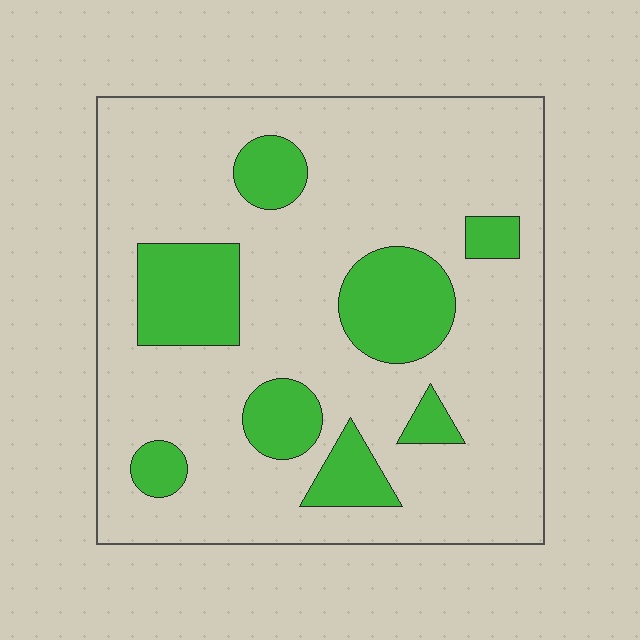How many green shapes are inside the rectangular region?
8.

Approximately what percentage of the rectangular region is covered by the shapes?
Approximately 20%.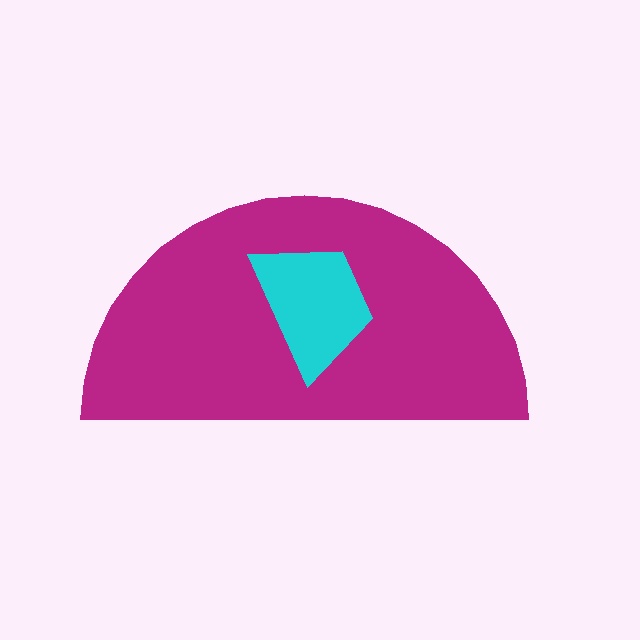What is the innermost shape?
The cyan trapezoid.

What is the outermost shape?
The magenta semicircle.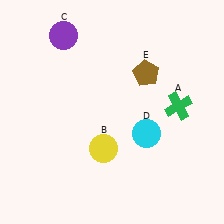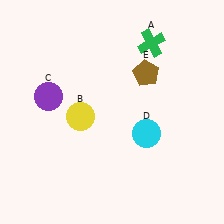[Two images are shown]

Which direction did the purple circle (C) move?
The purple circle (C) moved down.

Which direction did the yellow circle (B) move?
The yellow circle (B) moved up.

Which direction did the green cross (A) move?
The green cross (A) moved up.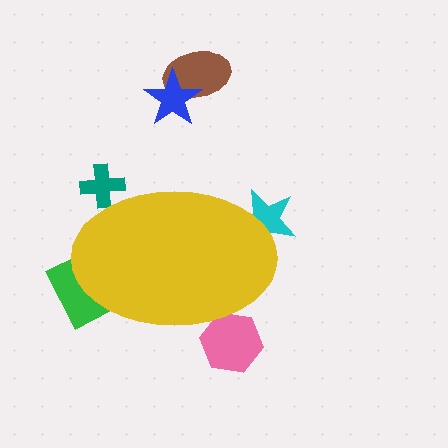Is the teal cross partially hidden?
Yes, the teal cross is partially hidden behind the yellow ellipse.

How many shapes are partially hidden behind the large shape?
4 shapes are partially hidden.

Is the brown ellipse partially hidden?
No, the brown ellipse is fully visible.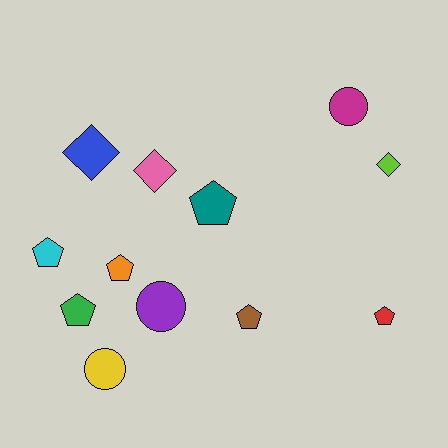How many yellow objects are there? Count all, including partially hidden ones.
There is 1 yellow object.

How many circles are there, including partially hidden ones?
There are 3 circles.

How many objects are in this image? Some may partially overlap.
There are 12 objects.